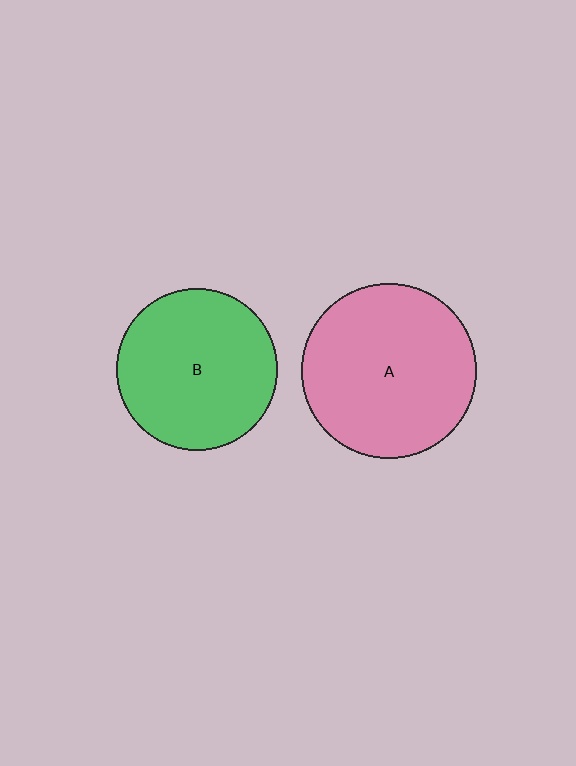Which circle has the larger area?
Circle A (pink).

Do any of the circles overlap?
No, none of the circles overlap.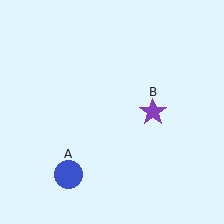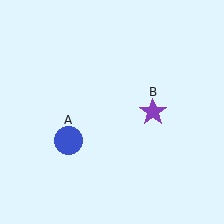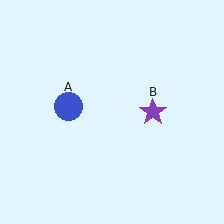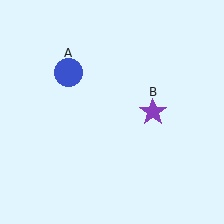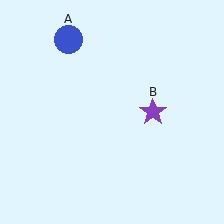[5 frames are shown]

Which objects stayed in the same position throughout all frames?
Purple star (object B) remained stationary.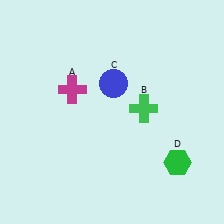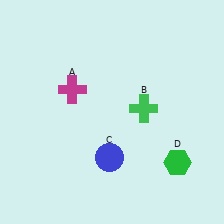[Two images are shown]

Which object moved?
The blue circle (C) moved down.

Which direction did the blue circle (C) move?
The blue circle (C) moved down.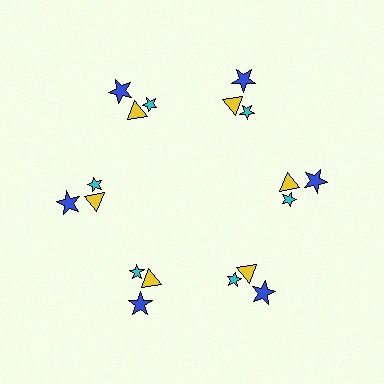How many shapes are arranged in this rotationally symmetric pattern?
There are 18 shapes, arranged in 6 groups of 3.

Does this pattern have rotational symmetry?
Yes, this pattern has 6-fold rotational symmetry. It looks the same after rotating 60 degrees around the center.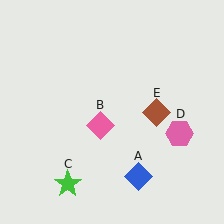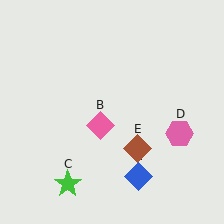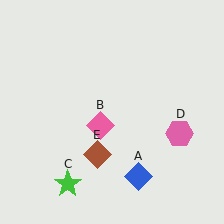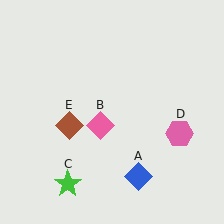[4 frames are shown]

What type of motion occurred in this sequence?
The brown diamond (object E) rotated clockwise around the center of the scene.